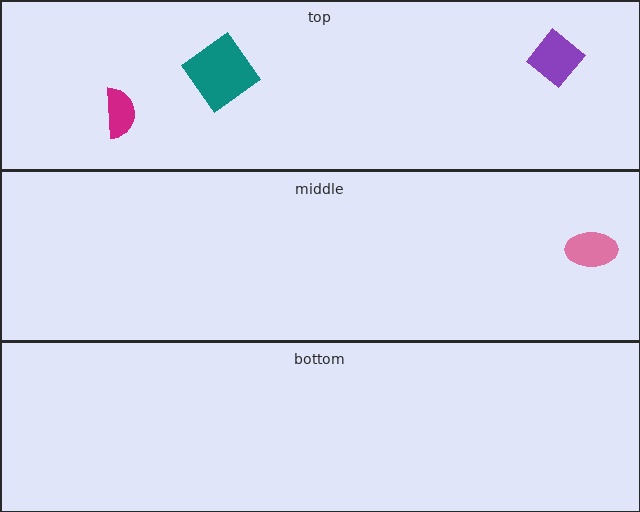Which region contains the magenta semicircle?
The top region.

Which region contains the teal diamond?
The top region.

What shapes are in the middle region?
The pink ellipse.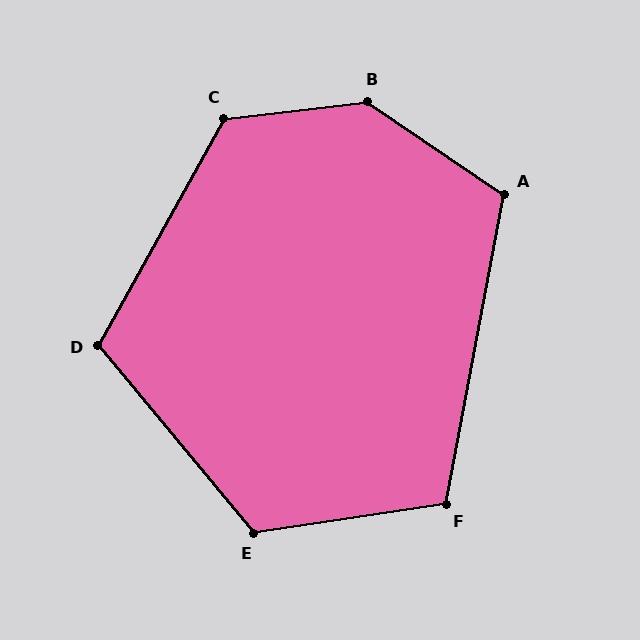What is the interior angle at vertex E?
Approximately 121 degrees (obtuse).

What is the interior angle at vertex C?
Approximately 126 degrees (obtuse).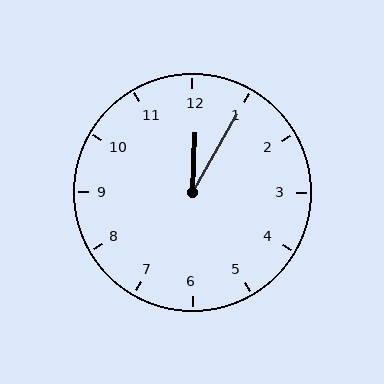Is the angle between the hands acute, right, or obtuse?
It is acute.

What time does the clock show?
12:05.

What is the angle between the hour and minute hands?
Approximately 28 degrees.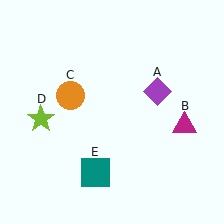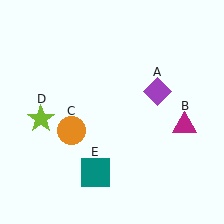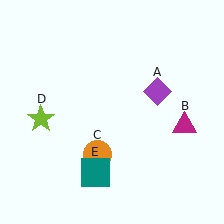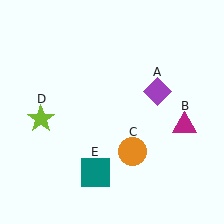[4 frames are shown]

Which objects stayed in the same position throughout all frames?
Purple diamond (object A) and magenta triangle (object B) and lime star (object D) and teal square (object E) remained stationary.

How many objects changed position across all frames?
1 object changed position: orange circle (object C).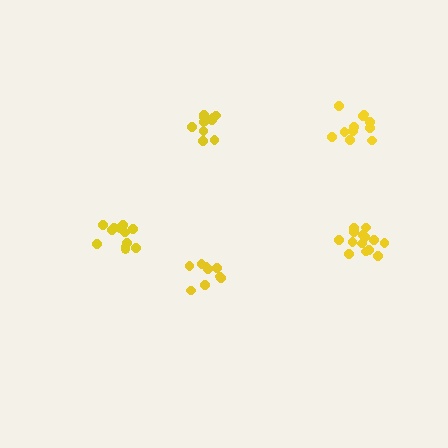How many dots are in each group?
Group 1: 14 dots, Group 2: 12 dots, Group 3: 11 dots, Group 4: 12 dots, Group 5: 9 dots (58 total).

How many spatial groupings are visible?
There are 5 spatial groupings.